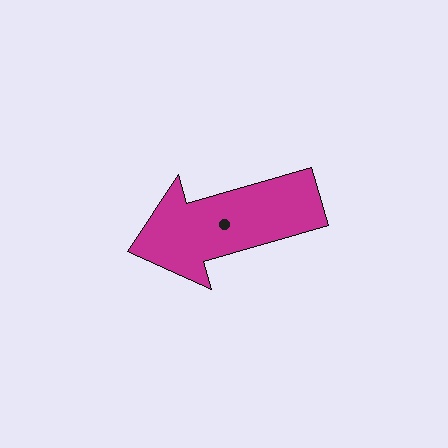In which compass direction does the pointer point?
West.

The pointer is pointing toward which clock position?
Roughly 8 o'clock.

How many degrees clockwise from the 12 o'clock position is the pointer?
Approximately 254 degrees.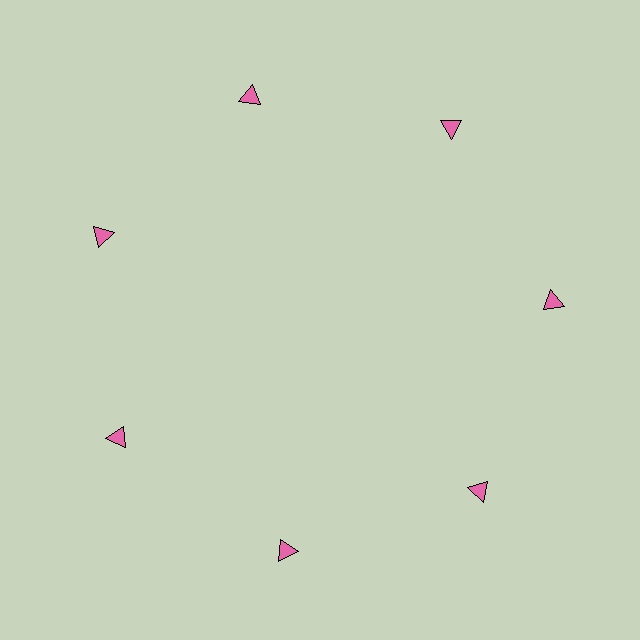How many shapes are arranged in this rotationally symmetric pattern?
There are 7 shapes, arranged in 7 groups of 1.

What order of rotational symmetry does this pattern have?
This pattern has 7-fold rotational symmetry.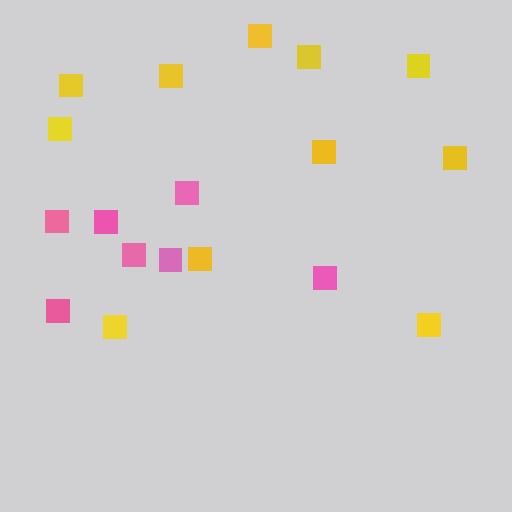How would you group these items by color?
There are 2 groups: one group of pink squares (7) and one group of yellow squares (11).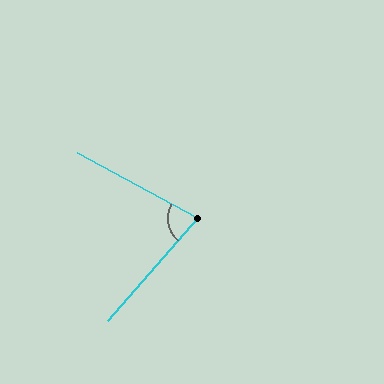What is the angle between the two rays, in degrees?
Approximately 77 degrees.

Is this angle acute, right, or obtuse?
It is acute.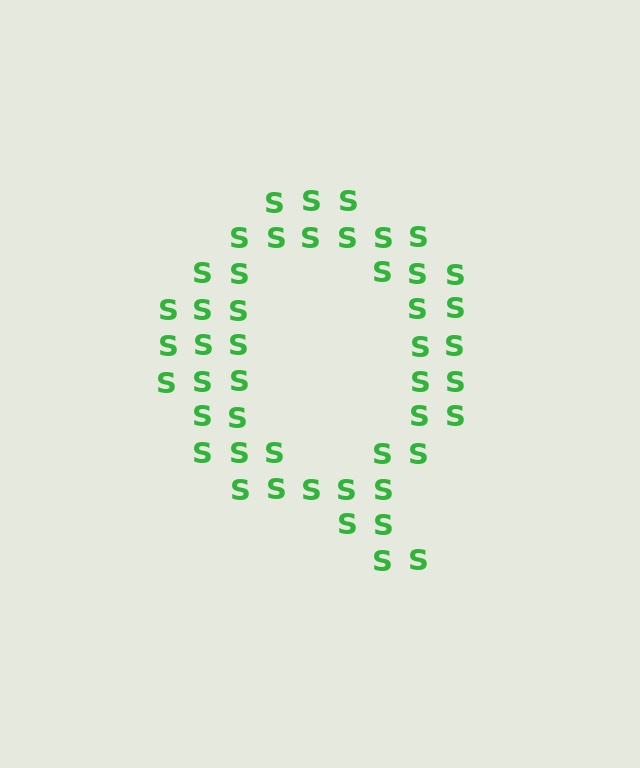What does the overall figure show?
The overall figure shows the letter Q.